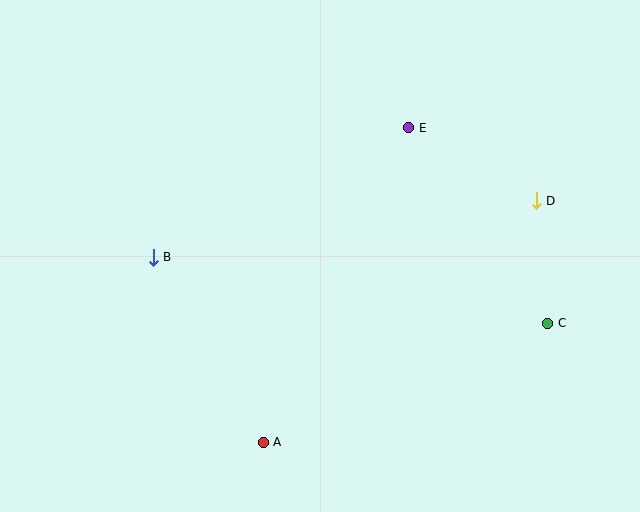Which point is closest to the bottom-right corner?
Point C is closest to the bottom-right corner.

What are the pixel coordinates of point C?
Point C is at (548, 323).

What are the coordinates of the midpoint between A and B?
The midpoint between A and B is at (208, 350).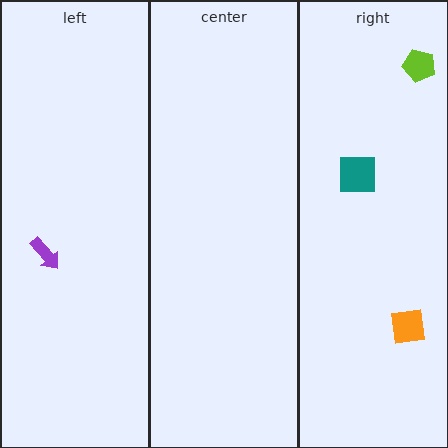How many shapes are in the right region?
3.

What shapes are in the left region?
The purple arrow.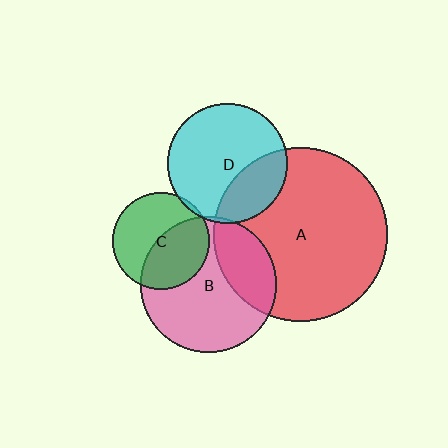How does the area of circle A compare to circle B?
Approximately 1.6 times.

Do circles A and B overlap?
Yes.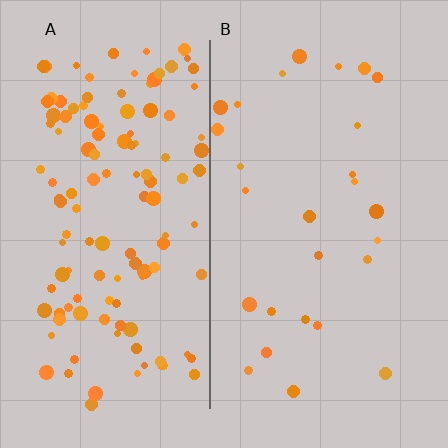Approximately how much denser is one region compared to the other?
Approximately 4.5× — region A over region B.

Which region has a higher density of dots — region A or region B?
A (the left).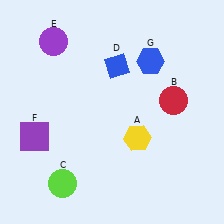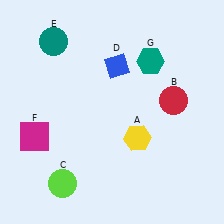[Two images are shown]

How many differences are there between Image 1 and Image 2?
There are 3 differences between the two images.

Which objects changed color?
E changed from purple to teal. F changed from purple to magenta. G changed from blue to teal.